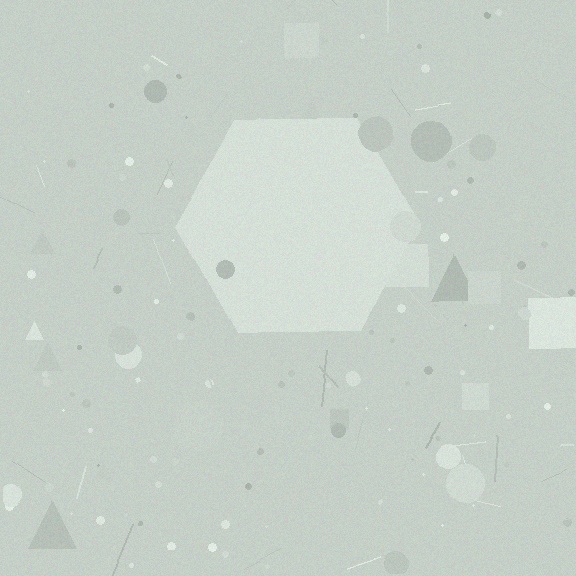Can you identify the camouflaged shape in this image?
The camouflaged shape is a hexagon.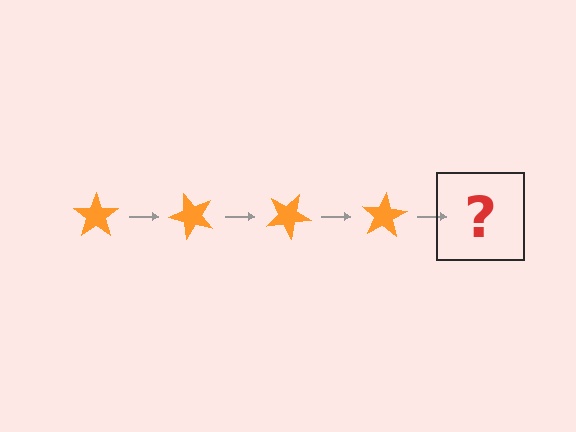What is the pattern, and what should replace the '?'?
The pattern is that the star rotates 50 degrees each step. The '?' should be an orange star rotated 200 degrees.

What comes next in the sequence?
The next element should be an orange star rotated 200 degrees.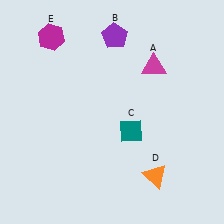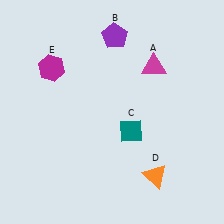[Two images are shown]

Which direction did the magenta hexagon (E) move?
The magenta hexagon (E) moved down.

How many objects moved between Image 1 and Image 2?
1 object moved between the two images.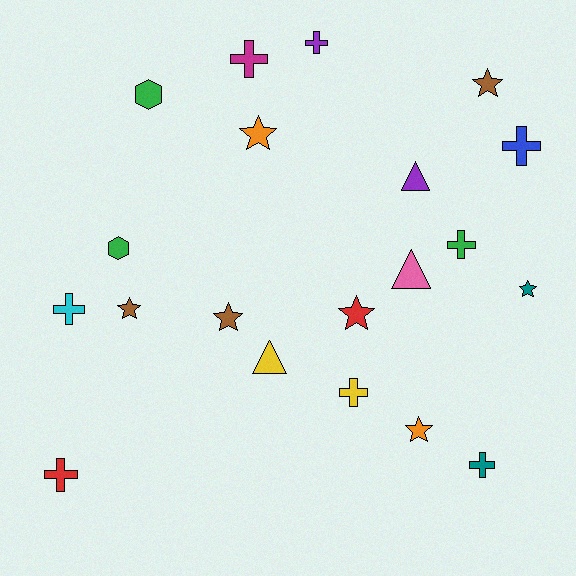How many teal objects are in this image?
There are 2 teal objects.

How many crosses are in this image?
There are 8 crosses.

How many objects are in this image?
There are 20 objects.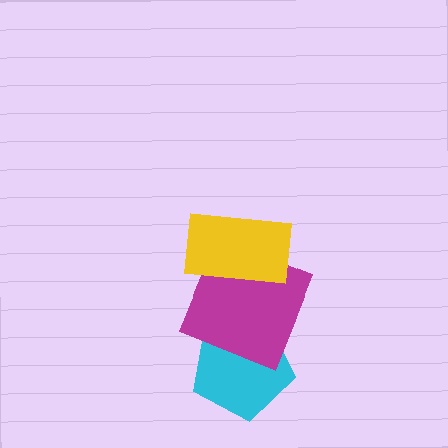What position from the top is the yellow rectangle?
The yellow rectangle is 1st from the top.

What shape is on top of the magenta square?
The yellow rectangle is on top of the magenta square.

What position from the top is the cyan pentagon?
The cyan pentagon is 3rd from the top.